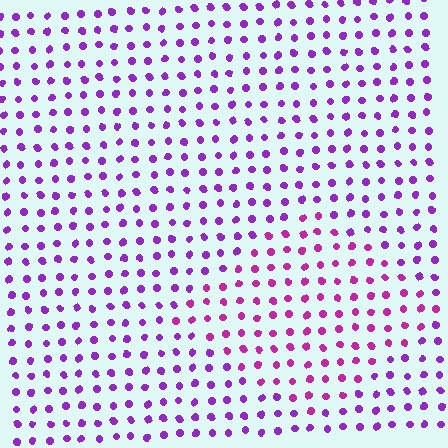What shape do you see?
I see a diamond.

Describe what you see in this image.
The image is filled with small purple elements in a uniform arrangement. A diamond-shaped region is visible where the elements are tinted to a slightly different hue, forming a subtle color boundary.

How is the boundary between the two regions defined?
The boundary is defined purely by a slight shift in hue (about 31 degrees). Spacing, size, and orientation are identical on both sides.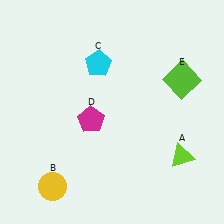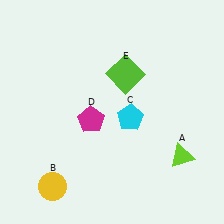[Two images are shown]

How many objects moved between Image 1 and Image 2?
2 objects moved between the two images.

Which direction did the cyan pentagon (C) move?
The cyan pentagon (C) moved down.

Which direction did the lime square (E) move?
The lime square (E) moved left.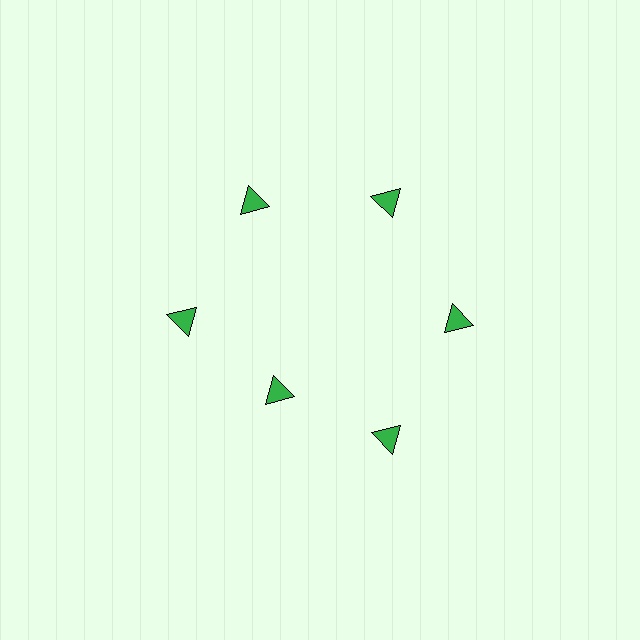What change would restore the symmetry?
The symmetry would be restored by moving it outward, back onto the ring so that all 6 triangles sit at equal angles and equal distance from the center.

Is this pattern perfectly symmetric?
No. The 6 green triangles are arranged in a ring, but one element near the 7 o'clock position is pulled inward toward the center, breaking the 6-fold rotational symmetry.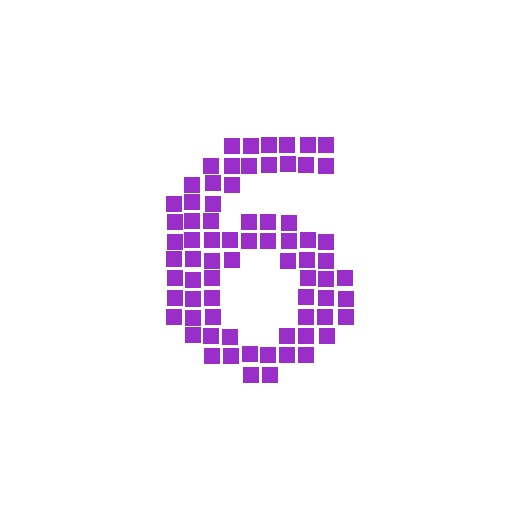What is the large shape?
The large shape is the digit 6.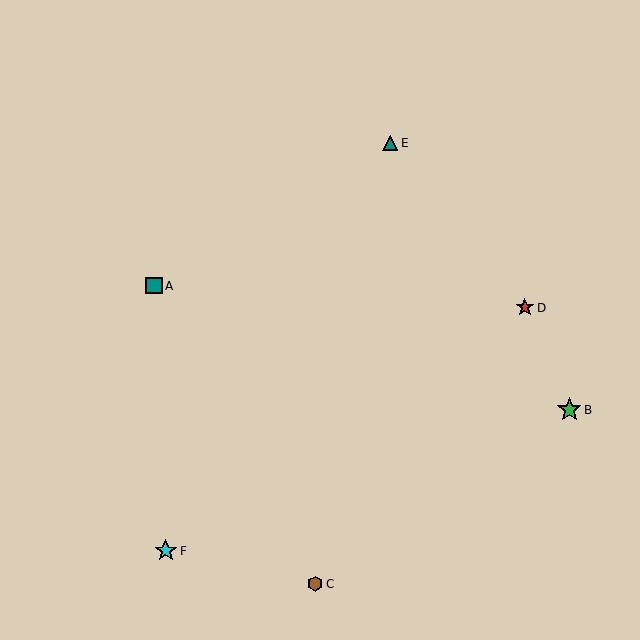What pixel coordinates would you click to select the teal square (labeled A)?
Click at (154, 286) to select the teal square A.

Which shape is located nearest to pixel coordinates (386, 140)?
The teal triangle (labeled E) at (390, 143) is nearest to that location.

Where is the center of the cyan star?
The center of the cyan star is at (166, 551).